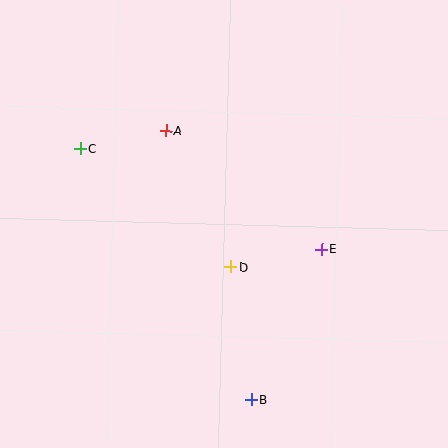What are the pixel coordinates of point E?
Point E is at (322, 249).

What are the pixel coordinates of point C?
Point C is at (80, 149).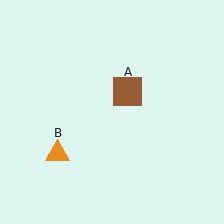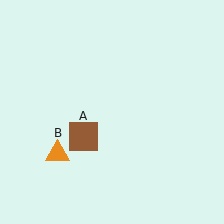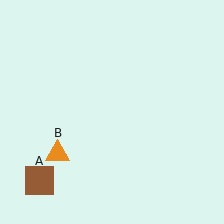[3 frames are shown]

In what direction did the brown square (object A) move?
The brown square (object A) moved down and to the left.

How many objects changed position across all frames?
1 object changed position: brown square (object A).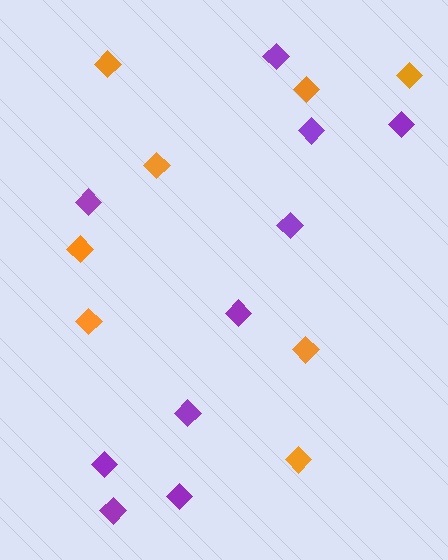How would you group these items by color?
There are 2 groups: one group of orange diamonds (8) and one group of purple diamonds (10).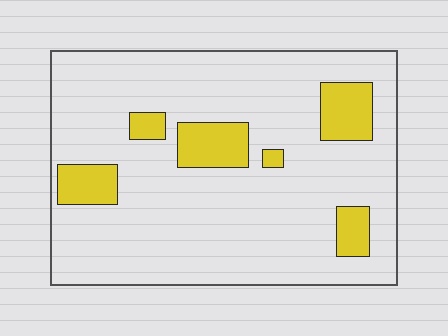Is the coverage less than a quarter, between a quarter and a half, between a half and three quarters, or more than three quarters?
Less than a quarter.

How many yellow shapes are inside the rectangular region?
6.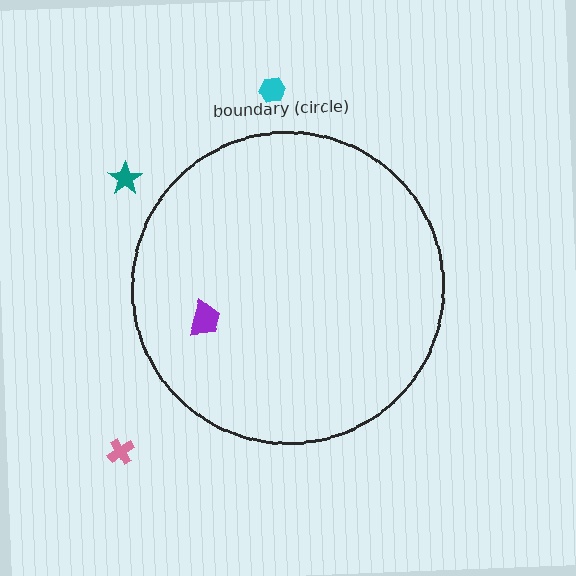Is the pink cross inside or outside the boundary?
Outside.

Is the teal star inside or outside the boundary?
Outside.